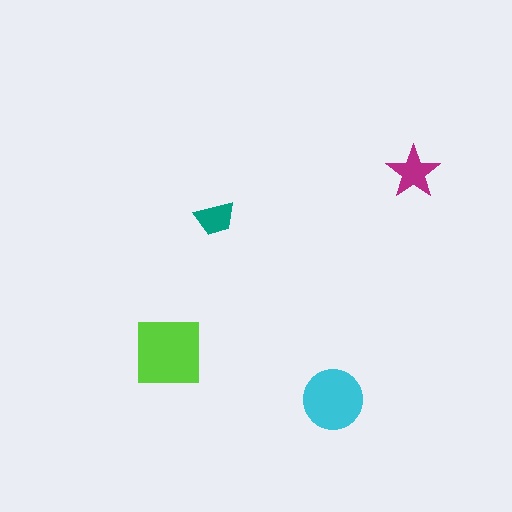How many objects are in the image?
There are 4 objects in the image.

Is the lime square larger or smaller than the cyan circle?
Larger.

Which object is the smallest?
The teal trapezoid.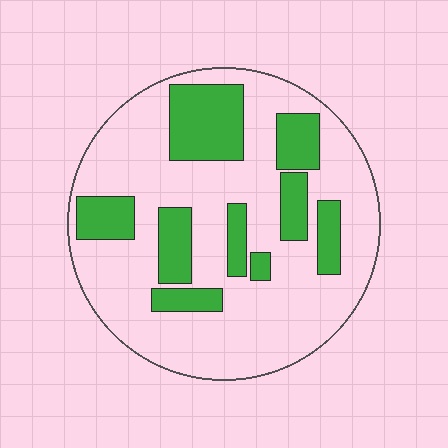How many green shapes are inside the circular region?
9.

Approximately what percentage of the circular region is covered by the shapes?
Approximately 25%.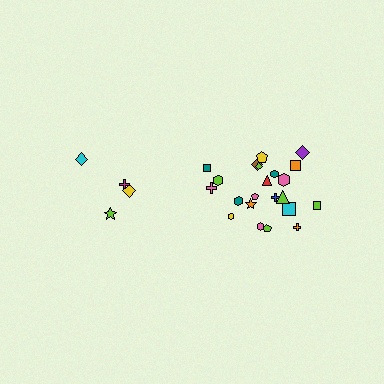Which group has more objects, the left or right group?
The right group.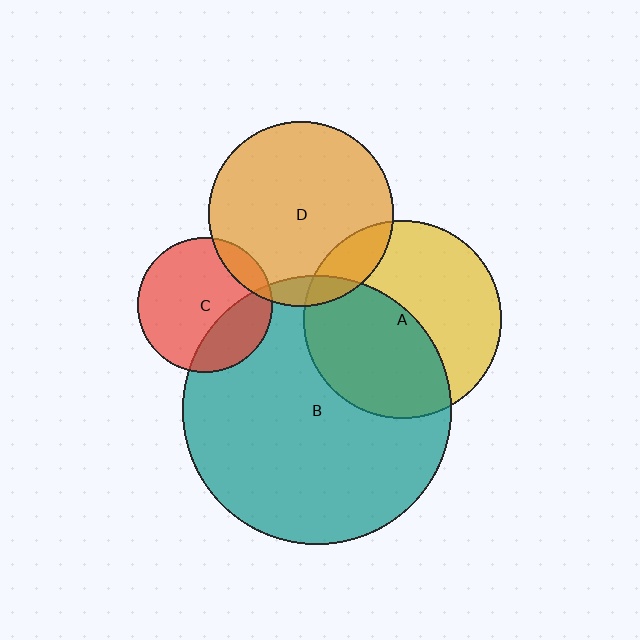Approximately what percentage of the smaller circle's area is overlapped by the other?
Approximately 30%.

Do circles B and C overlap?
Yes.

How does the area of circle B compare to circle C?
Approximately 4.0 times.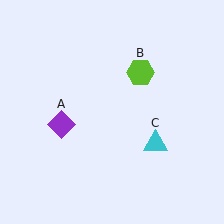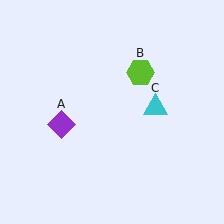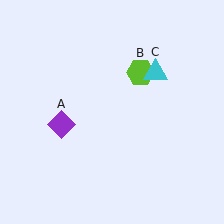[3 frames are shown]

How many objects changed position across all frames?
1 object changed position: cyan triangle (object C).